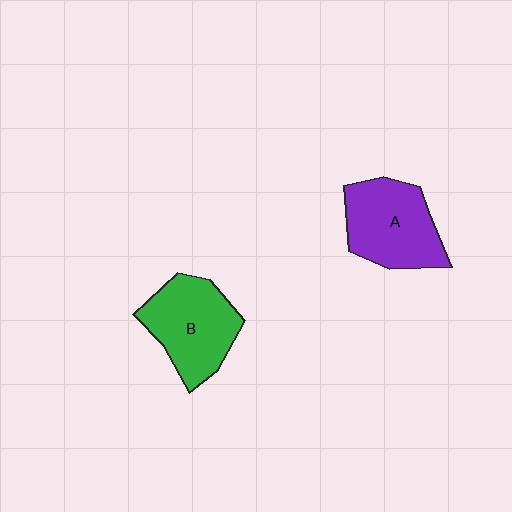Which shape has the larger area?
Shape A (purple).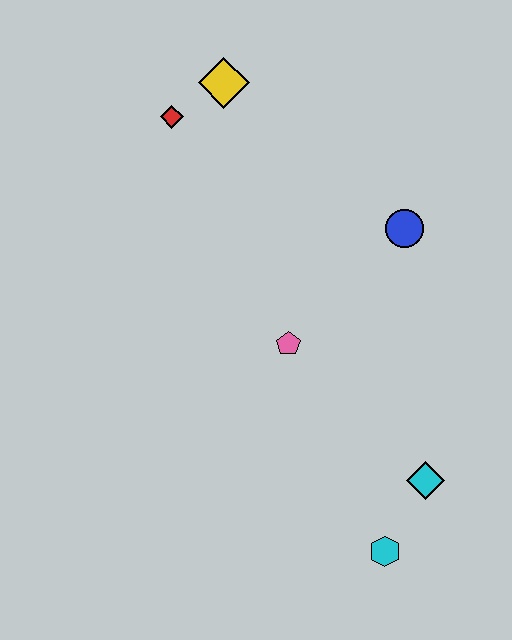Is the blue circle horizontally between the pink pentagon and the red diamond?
No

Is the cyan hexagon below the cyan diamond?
Yes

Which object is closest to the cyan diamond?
The cyan hexagon is closest to the cyan diamond.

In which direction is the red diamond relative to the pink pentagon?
The red diamond is above the pink pentagon.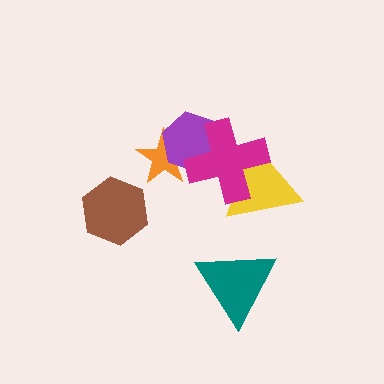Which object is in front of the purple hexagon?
The magenta cross is in front of the purple hexagon.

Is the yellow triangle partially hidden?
Yes, it is partially covered by another shape.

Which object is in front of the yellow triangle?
The magenta cross is in front of the yellow triangle.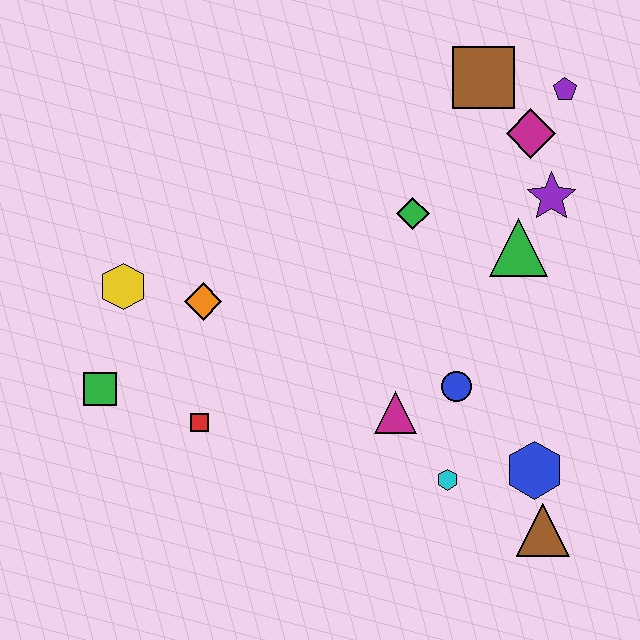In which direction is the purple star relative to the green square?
The purple star is to the right of the green square.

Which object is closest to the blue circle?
The magenta triangle is closest to the blue circle.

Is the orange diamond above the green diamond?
No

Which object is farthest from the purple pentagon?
The green square is farthest from the purple pentagon.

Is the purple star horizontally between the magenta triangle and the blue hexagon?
No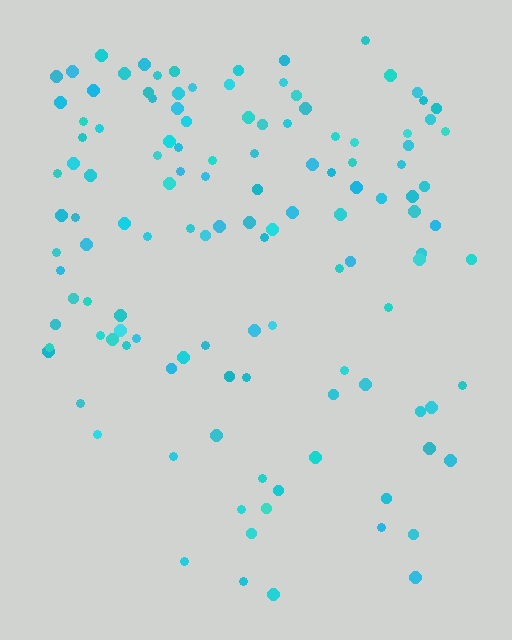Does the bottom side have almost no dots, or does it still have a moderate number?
Still a moderate number, just noticeably fewer than the top.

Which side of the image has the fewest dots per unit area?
The bottom.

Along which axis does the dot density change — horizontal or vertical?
Vertical.